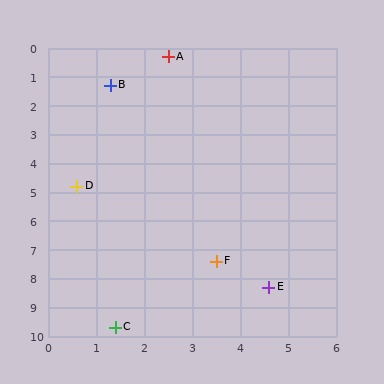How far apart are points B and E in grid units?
Points B and E are about 7.7 grid units apart.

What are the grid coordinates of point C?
Point C is at approximately (1.4, 9.7).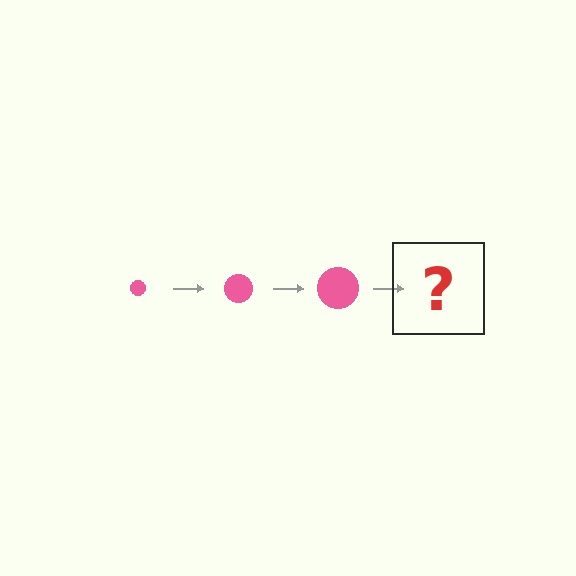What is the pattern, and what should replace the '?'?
The pattern is that the circle gets progressively larger each step. The '?' should be a pink circle, larger than the previous one.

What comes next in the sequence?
The next element should be a pink circle, larger than the previous one.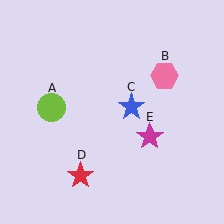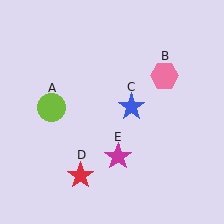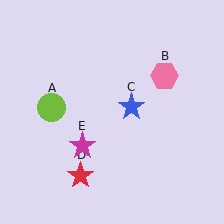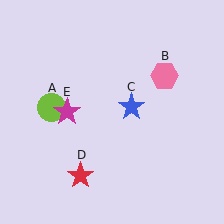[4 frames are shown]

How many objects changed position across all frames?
1 object changed position: magenta star (object E).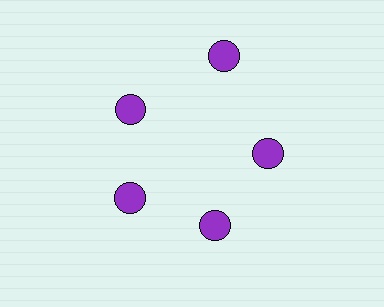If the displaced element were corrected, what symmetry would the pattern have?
It would have 5-fold rotational symmetry — the pattern would map onto itself every 72 degrees.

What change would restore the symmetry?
The symmetry would be restored by moving it inward, back onto the ring so that all 5 circles sit at equal angles and equal distance from the center.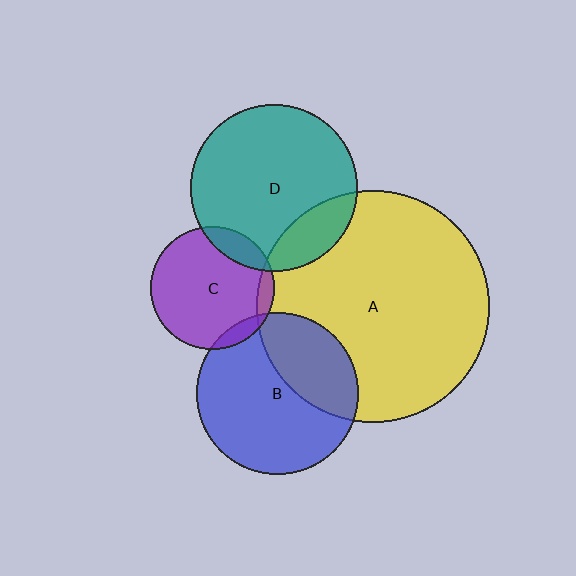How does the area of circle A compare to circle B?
Approximately 2.1 times.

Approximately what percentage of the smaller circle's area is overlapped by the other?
Approximately 5%.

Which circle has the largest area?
Circle A (yellow).